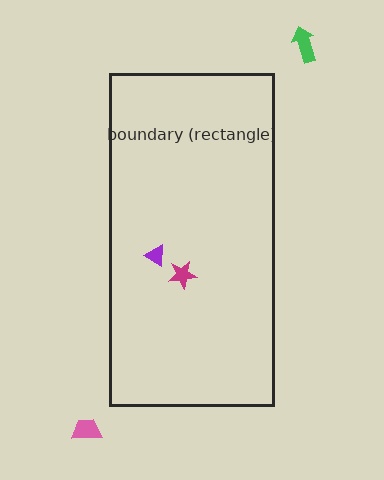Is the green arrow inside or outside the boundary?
Outside.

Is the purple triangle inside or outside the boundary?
Inside.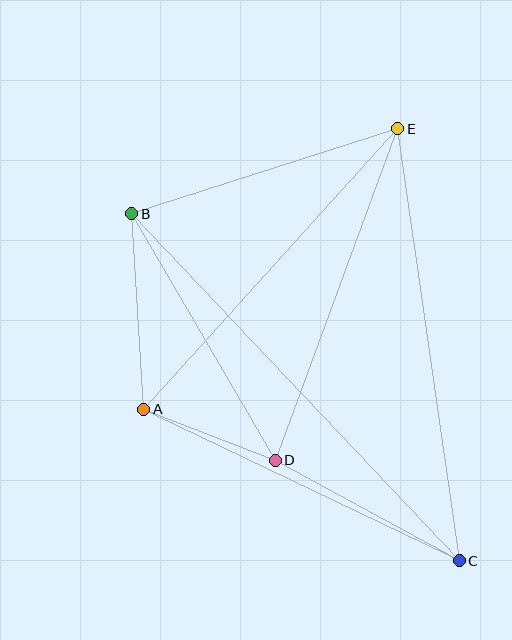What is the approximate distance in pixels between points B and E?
The distance between B and E is approximately 279 pixels.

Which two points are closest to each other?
Points A and D are closest to each other.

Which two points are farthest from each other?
Points B and C are farthest from each other.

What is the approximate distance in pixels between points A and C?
The distance between A and C is approximately 350 pixels.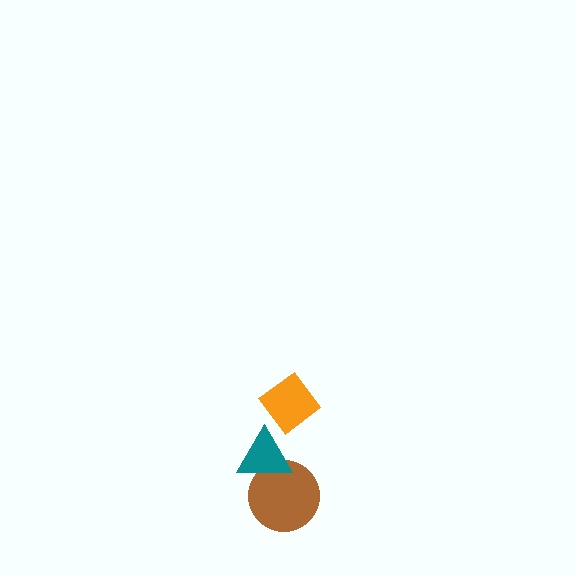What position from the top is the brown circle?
The brown circle is 3rd from the top.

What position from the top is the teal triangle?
The teal triangle is 2nd from the top.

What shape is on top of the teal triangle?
The orange diamond is on top of the teal triangle.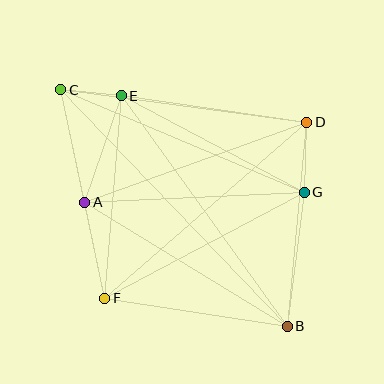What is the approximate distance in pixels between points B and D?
The distance between B and D is approximately 205 pixels.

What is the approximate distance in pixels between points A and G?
The distance between A and G is approximately 220 pixels.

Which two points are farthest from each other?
Points B and C are farthest from each other.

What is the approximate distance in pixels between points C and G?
The distance between C and G is approximately 264 pixels.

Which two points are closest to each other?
Points C and E are closest to each other.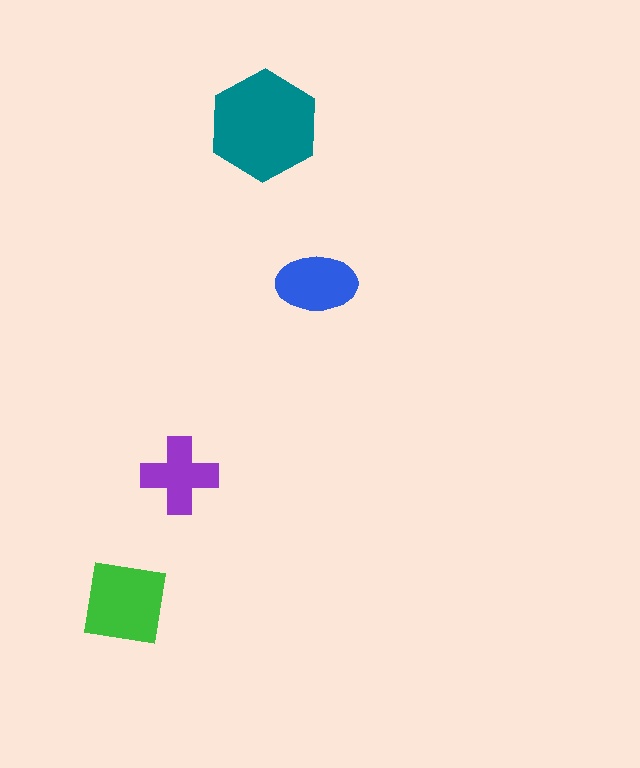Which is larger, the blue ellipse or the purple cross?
The blue ellipse.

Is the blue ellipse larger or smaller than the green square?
Smaller.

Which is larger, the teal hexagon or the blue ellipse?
The teal hexagon.